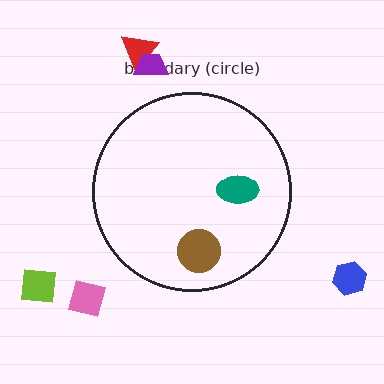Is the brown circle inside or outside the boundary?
Inside.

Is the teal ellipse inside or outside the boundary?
Inside.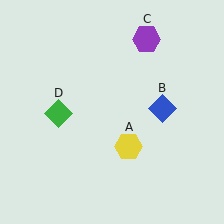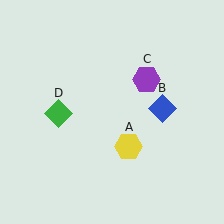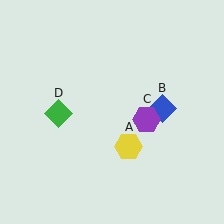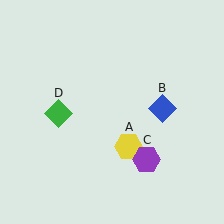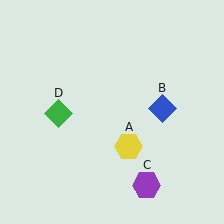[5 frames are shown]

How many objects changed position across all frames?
1 object changed position: purple hexagon (object C).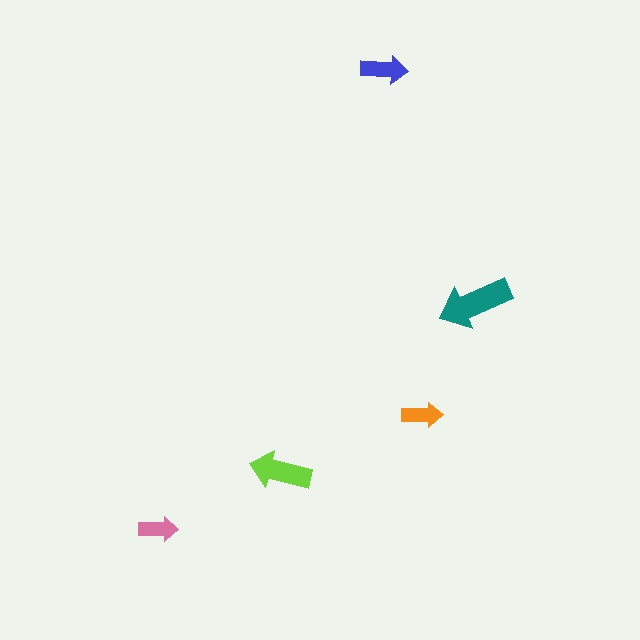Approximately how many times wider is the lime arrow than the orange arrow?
About 1.5 times wider.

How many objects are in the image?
There are 5 objects in the image.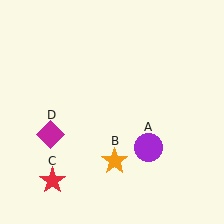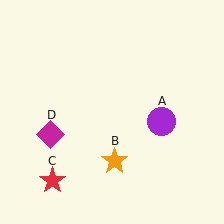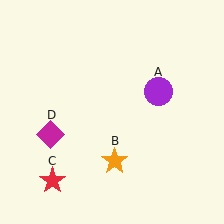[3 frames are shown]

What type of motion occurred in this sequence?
The purple circle (object A) rotated counterclockwise around the center of the scene.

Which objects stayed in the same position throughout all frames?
Orange star (object B) and red star (object C) and magenta diamond (object D) remained stationary.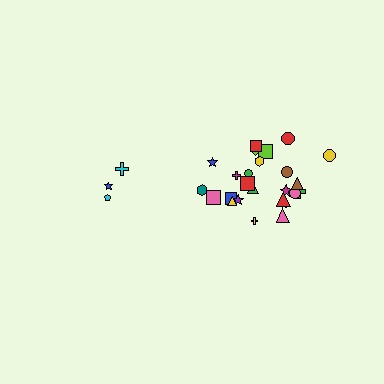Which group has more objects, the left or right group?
The right group.